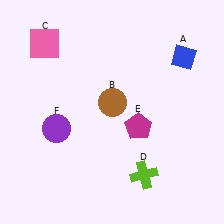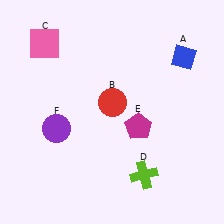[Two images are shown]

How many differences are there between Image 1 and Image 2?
There is 1 difference between the two images.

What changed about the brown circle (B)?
In Image 1, B is brown. In Image 2, it changed to red.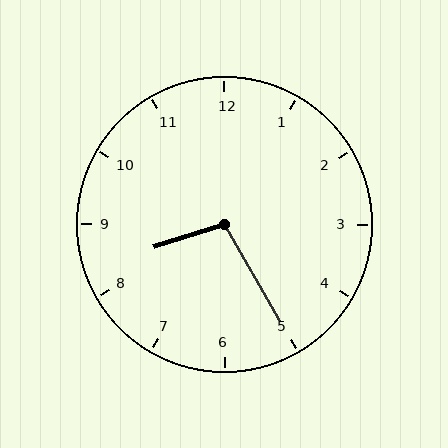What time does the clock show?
8:25.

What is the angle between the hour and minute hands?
Approximately 102 degrees.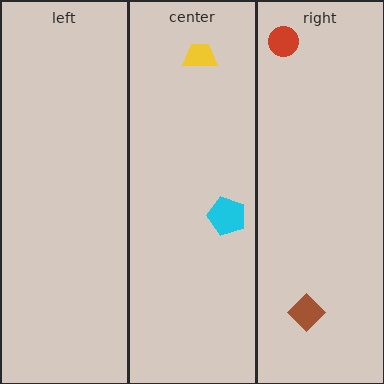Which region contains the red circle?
The right region.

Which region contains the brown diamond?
The right region.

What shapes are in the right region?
The brown diamond, the red circle.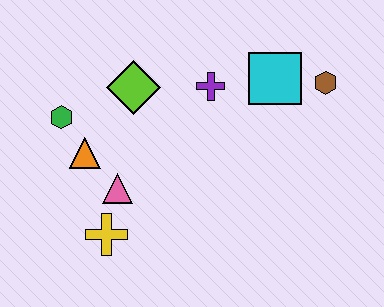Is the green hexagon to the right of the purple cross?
No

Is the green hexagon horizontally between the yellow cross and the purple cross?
No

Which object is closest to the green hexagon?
The orange triangle is closest to the green hexagon.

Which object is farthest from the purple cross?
The yellow cross is farthest from the purple cross.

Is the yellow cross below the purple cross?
Yes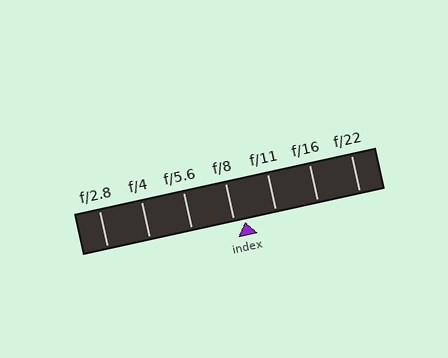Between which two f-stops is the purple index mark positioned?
The index mark is between f/8 and f/11.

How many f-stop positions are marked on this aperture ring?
There are 7 f-stop positions marked.